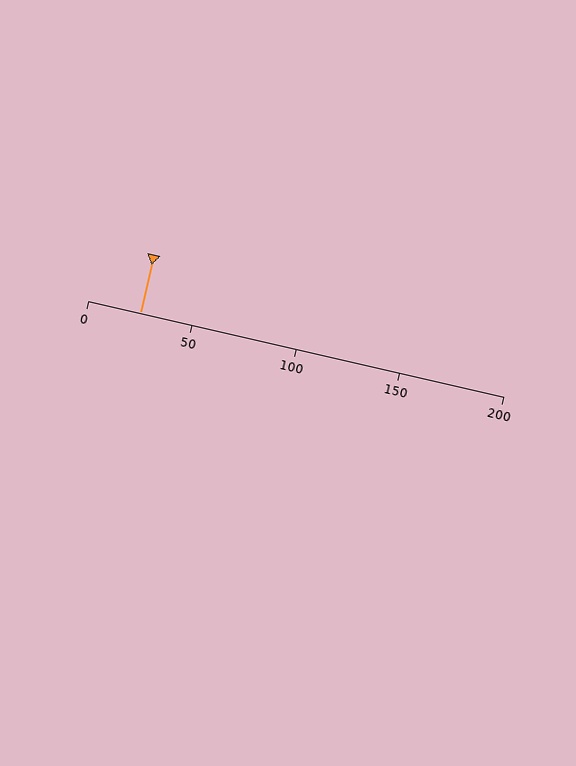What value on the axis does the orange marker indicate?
The marker indicates approximately 25.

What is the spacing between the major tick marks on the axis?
The major ticks are spaced 50 apart.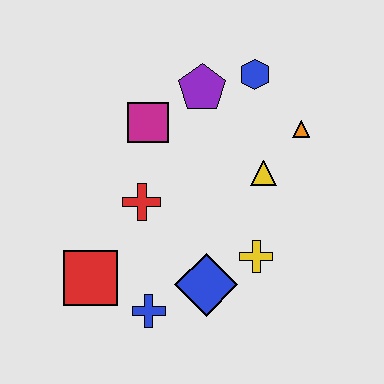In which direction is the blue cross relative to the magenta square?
The blue cross is below the magenta square.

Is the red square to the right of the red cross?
No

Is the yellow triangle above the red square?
Yes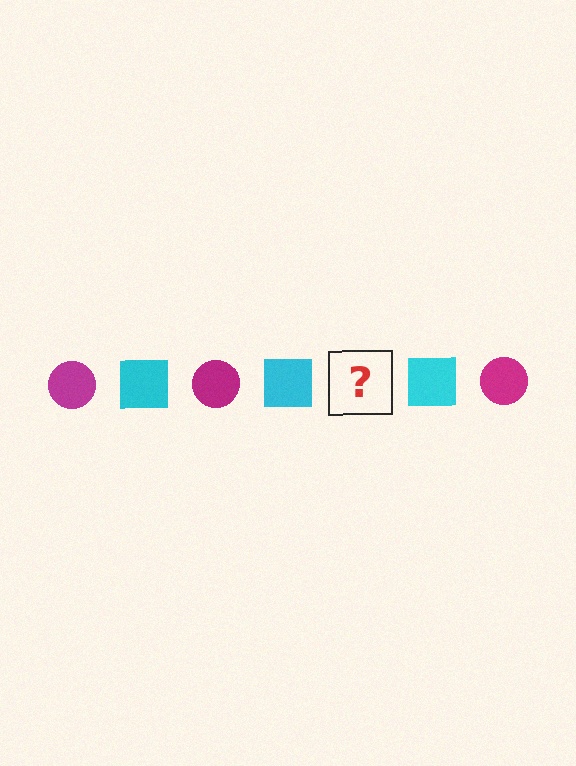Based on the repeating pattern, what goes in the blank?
The blank should be a magenta circle.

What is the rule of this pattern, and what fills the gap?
The rule is that the pattern alternates between magenta circle and cyan square. The gap should be filled with a magenta circle.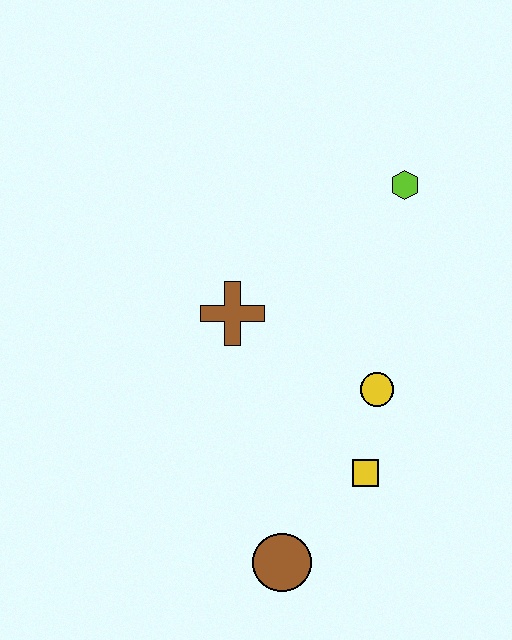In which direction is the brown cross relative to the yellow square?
The brown cross is above the yellow square.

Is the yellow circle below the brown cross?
Yes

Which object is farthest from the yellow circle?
The lime hexagon is farthest from the yellow circle.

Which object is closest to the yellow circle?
The yellow square is closest to the yellow circle.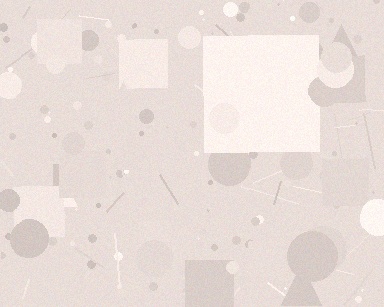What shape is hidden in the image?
A square is hidden in the image.